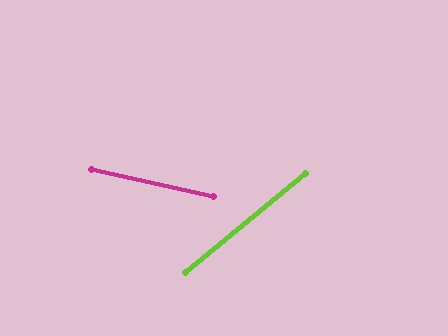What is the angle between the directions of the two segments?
Approximately 52 degrees.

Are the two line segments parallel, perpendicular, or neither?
Neither parallel nor perpendicular — they differ by about 52°.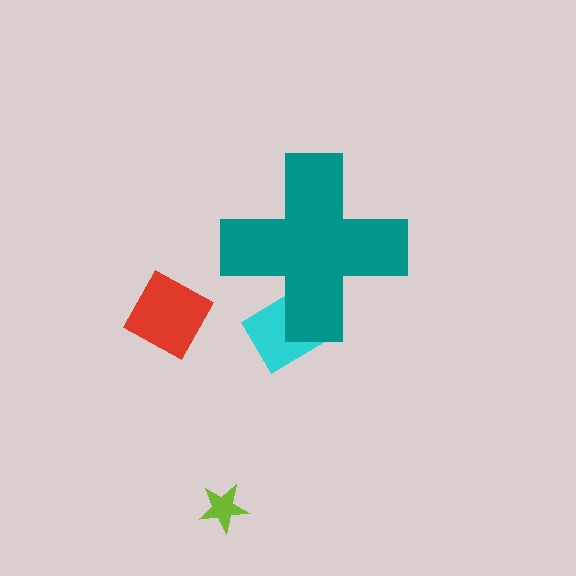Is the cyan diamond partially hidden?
Yes, the cyan diamond is partially hidden behind the teal cross.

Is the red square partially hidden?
No, the red square is fully visible.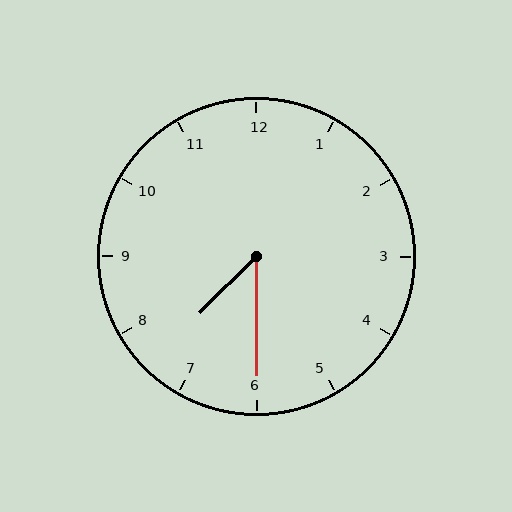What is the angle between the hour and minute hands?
Approximately 45 degrees.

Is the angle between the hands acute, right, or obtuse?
It is acute.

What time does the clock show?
7:30.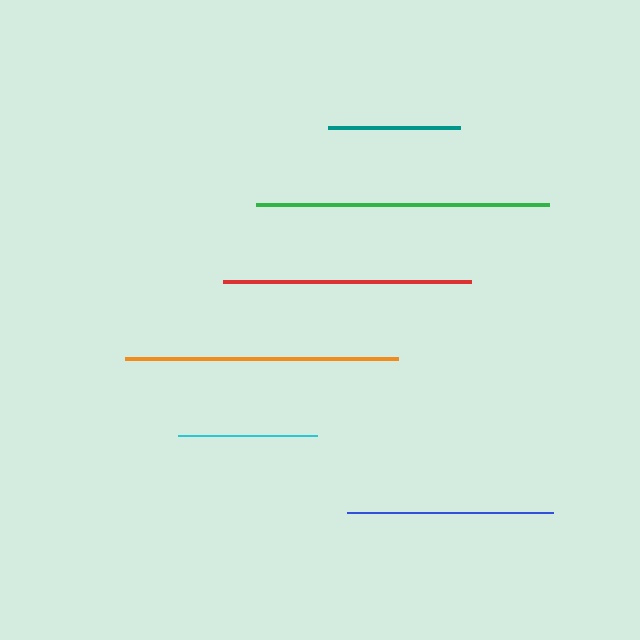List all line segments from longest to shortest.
From longest to shortest: green, orange, red, blue, cyan, teal.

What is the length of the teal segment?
The teal segment is approximately 133 pixels long.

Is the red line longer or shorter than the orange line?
The orange line is longer than the red line.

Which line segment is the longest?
The green line is the longest at approximately 293 pixels.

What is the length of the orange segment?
The orange segment is approximately 273 pixels long.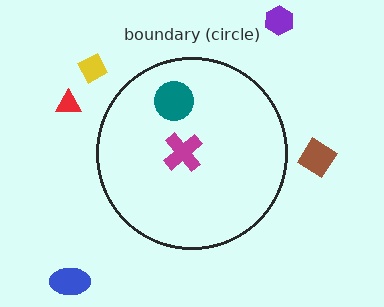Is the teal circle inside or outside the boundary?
Inside.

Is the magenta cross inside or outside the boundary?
Inside.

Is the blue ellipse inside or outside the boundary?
Outside.